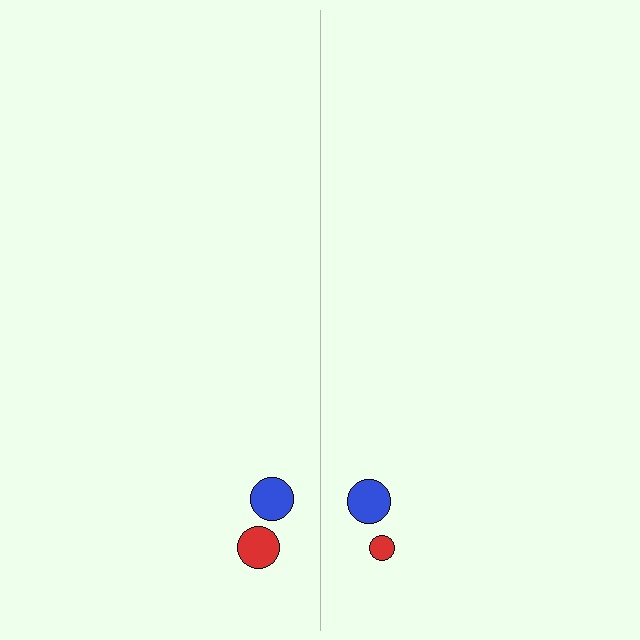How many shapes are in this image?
There are 4 shapes in this image.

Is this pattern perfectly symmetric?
No, the pattern is not perfectly symmetric. The red circle on the right side has a different size than its mirror counterpart.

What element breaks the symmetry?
The red circle on the right side has a different size than its mirror counterpart.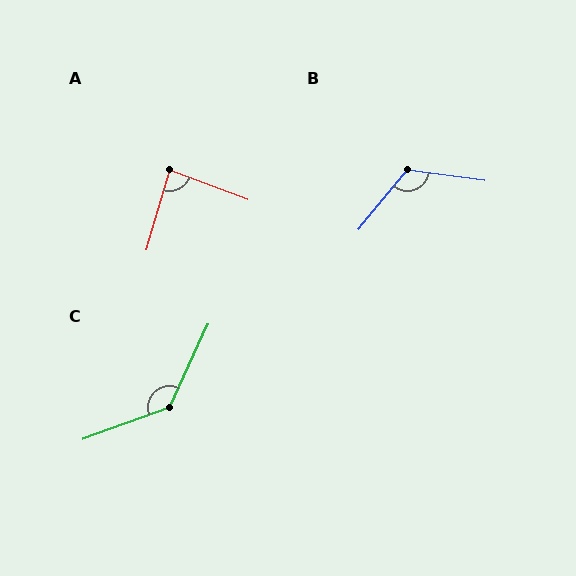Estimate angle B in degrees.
Approximately 121 degrees.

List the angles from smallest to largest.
A (85°), B (121°), C (135°).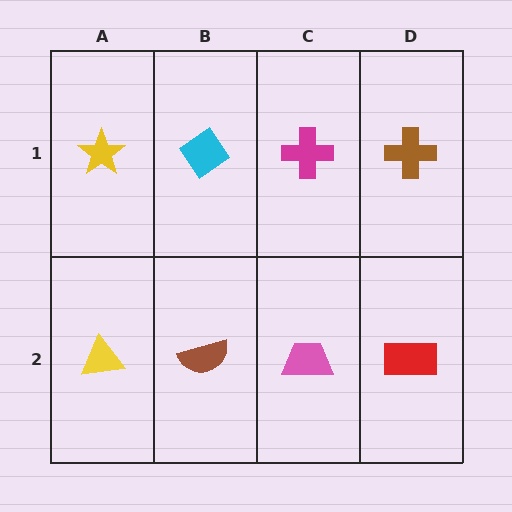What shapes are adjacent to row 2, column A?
A yellow star (row 1, column A), a brown semicircle (row 2, column B).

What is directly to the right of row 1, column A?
A cyan diamond.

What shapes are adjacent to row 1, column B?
A brown semicircle (row 2, column B), a yellow star (row 1, column A), a magenta cross (row 1, column C).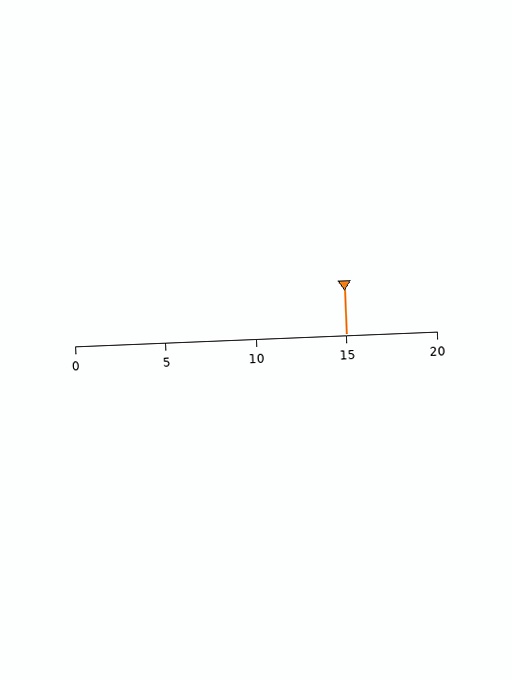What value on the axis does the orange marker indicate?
The marker indicates approximately 15.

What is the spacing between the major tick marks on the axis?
The major ticks are spaced 5 apart.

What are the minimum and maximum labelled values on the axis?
The axis runs from 0 to 20.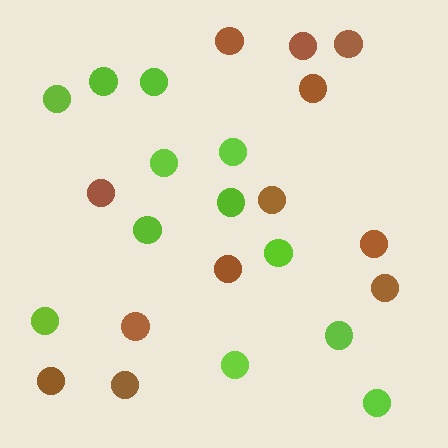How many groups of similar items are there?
There are 2 groups: one group of lime circles (12) and one group of brown circles (12).